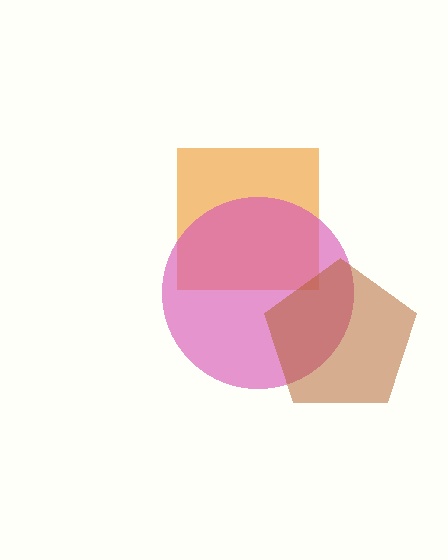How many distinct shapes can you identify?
There are 3 distinct shapes: an orange square, a pink circle, a brown pentagon.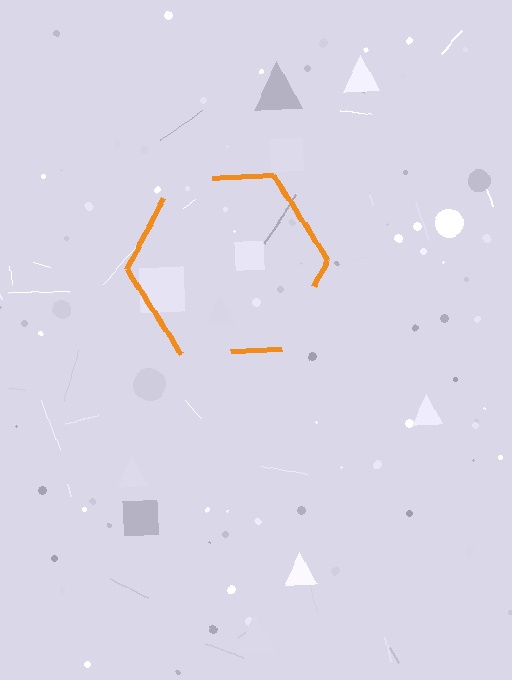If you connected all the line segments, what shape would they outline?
They would outline a hexagon.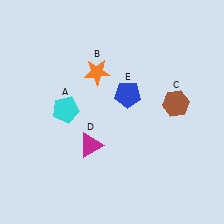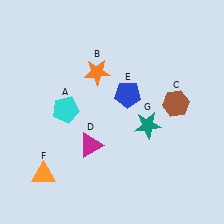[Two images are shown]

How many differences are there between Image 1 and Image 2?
There are 2 differences between the two images.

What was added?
An orange triangle (F), a teal star (G) were added in Image 2.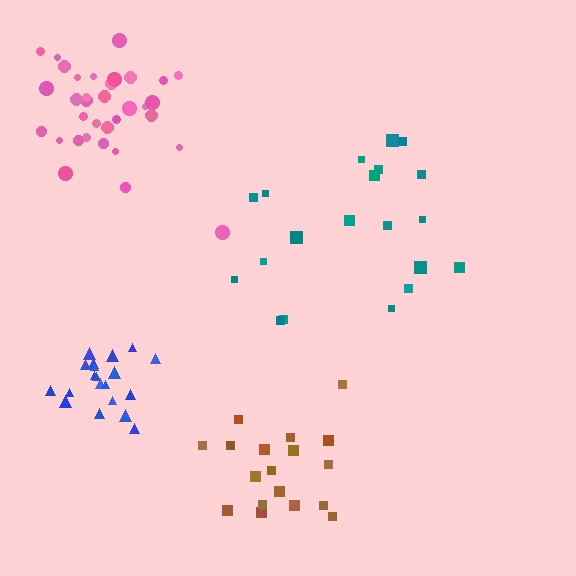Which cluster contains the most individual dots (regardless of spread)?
Pink (34).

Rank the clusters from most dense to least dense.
blue, pink, brown, teal.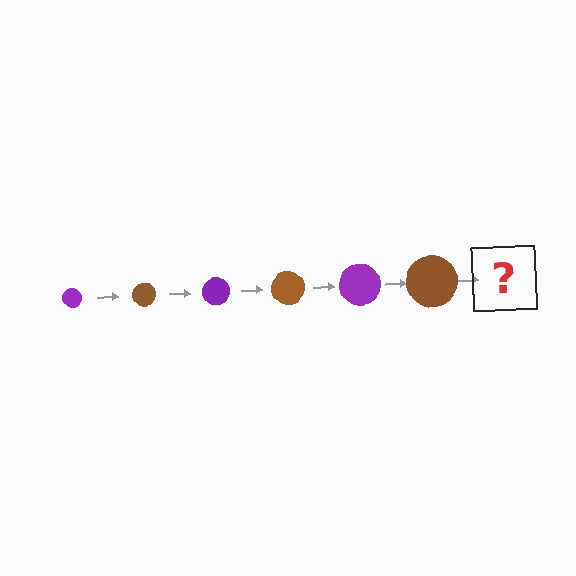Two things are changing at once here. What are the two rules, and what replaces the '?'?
The two rules are that the circle grows larger each step and the color cycles through purple and brown. The '?' should be a purple circle, larger than the previous one.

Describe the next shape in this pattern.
It should be a purple circle, larger than the previous one.